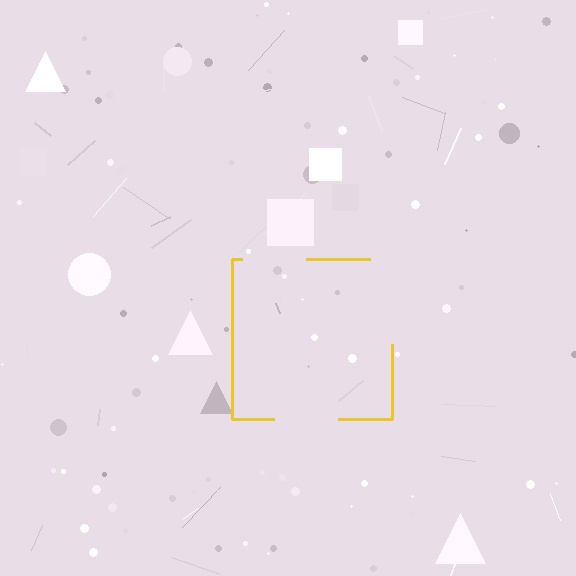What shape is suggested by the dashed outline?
The dashed outline suggests a square.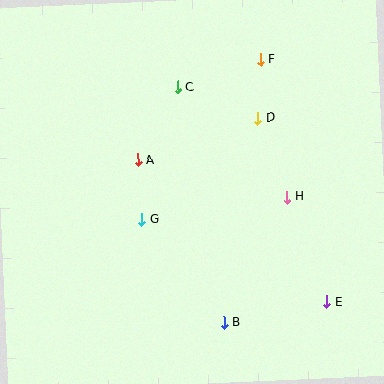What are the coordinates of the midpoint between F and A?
The midpoint between F and A is at (199, 110).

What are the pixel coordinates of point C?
Point C is at (178, 87).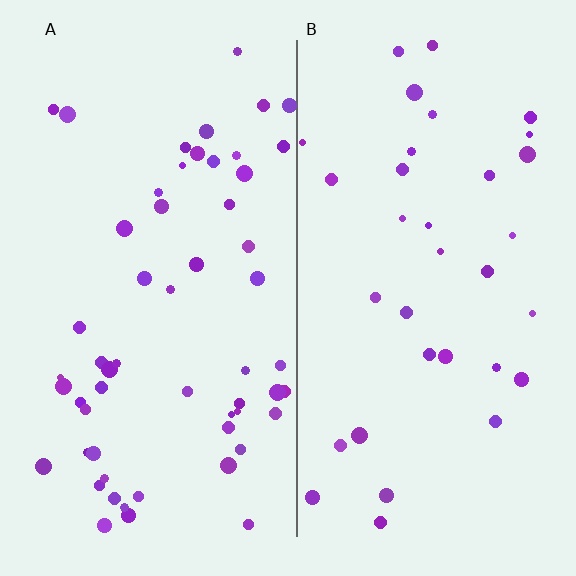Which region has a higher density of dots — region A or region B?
A (the left).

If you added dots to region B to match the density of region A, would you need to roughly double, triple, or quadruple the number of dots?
Approximately double.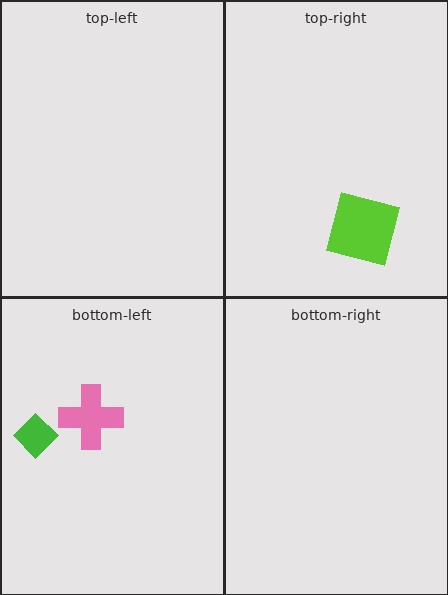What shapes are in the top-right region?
The lime square.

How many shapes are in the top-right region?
1.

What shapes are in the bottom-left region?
The pink cross, the green diamond.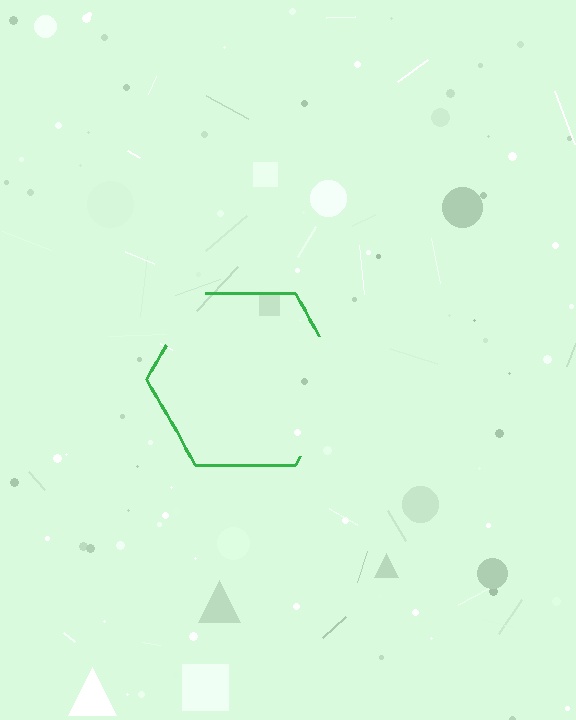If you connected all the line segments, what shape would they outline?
They would outline a hexagon.